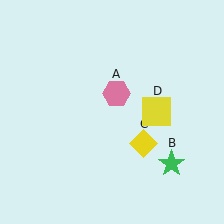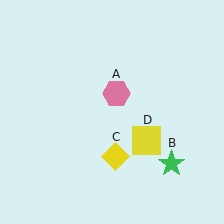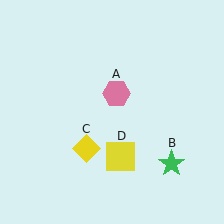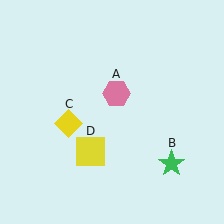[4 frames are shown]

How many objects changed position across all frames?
2 objects changed position: yellow diamond (object C), yellow square (object D).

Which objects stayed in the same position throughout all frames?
Pink hexagon (object A) and green star (object B) remained stationary.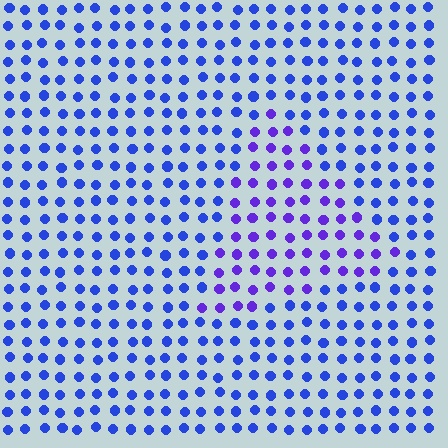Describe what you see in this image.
The image is filled with small blue elements in a uniform arrangement. A triangle-shaped region is visible where the elements are tinted to a slightly different hue, forming a subtle color boundary.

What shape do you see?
I see a triangle.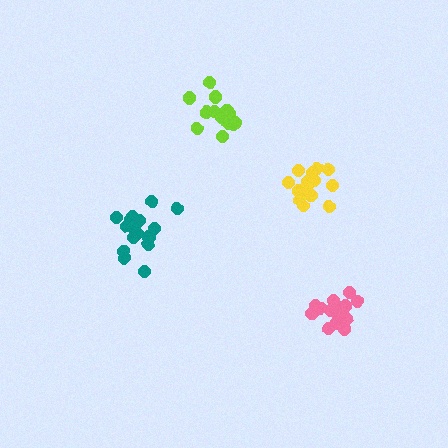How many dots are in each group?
Group 1: 18 dots, Group 2: 14 dots, Group 3: 15 dots, Group 4: 14 dots (61 total).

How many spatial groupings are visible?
There are 4 spatial groupings.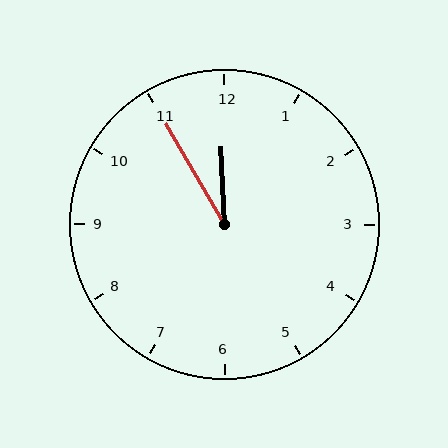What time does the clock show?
11:55.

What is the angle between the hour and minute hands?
Approximately 28 degrees.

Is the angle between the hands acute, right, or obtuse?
It is acute.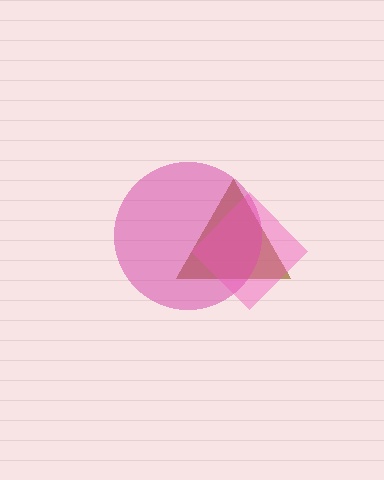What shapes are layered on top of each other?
The layered shapes are: a brown triangle, a magenta circle, a pink diamond.